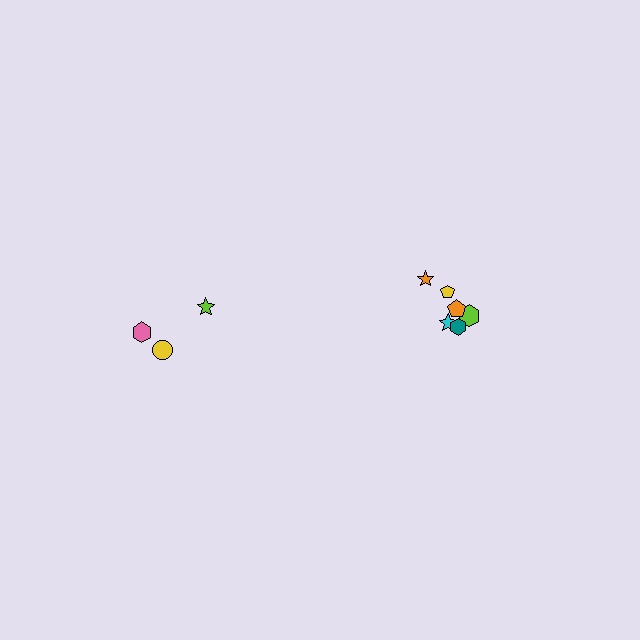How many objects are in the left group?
There are 3 objects.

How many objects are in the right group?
There are 6 objects.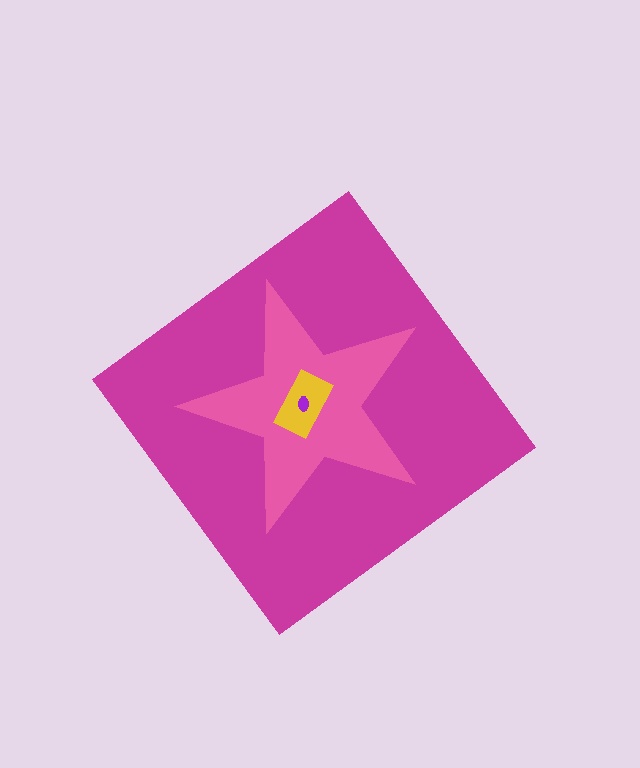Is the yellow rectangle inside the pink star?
Yes.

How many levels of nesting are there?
4.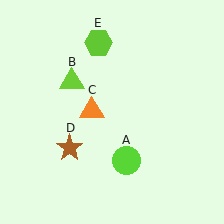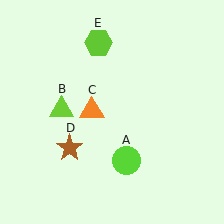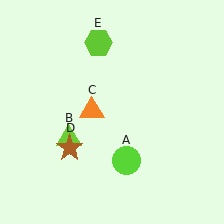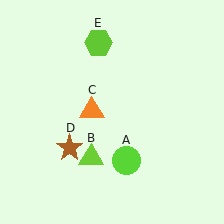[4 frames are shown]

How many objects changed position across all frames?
1 object changed position: lime triangle (object B).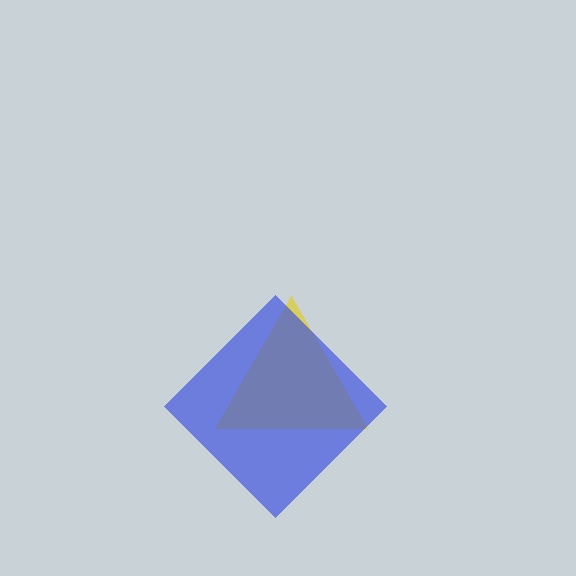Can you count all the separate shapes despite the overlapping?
Yes, there are 2 separate shapes.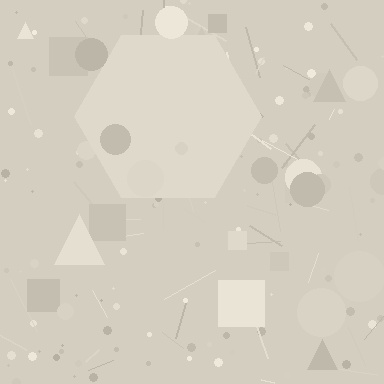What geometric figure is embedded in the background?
A hexagon is embedded in the background.